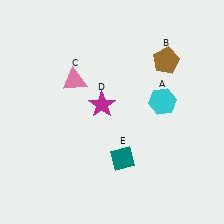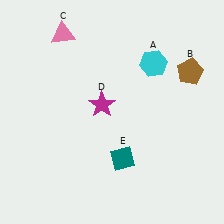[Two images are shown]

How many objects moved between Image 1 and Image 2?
3 objects moved between the two images.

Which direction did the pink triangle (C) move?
The pink triangle (C) moved up.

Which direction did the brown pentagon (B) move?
The brown pentagon (B) moved right.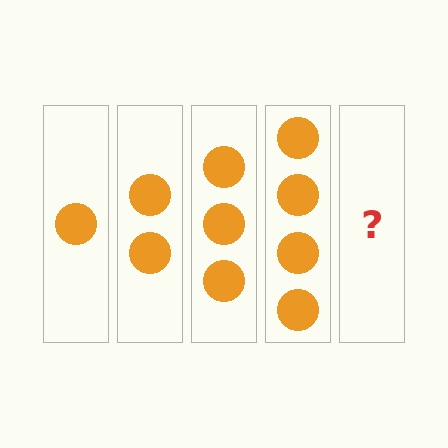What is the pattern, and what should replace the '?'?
The pattern is that each step adds one more circle. The '?' should be 5 circles.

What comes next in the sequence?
The next element should be 5 circles.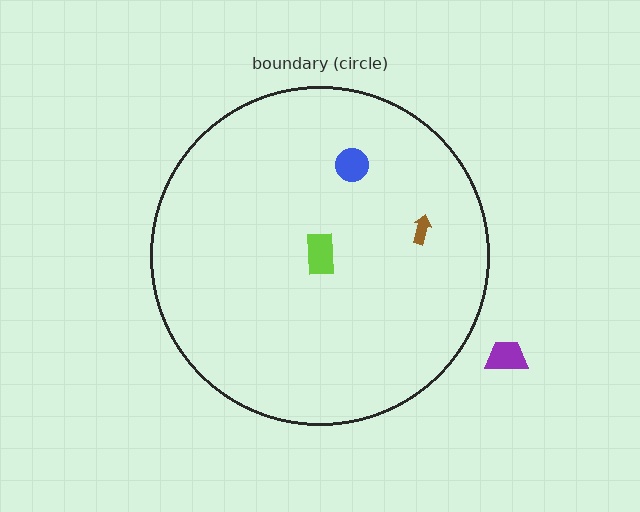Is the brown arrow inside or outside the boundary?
Inside.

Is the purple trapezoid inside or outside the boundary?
Outside.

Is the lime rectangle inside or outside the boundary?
Inside.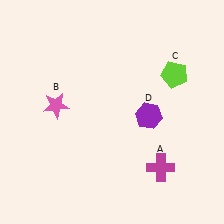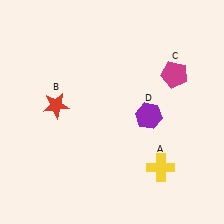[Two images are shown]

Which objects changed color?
A changed from magenta to yellow. B changed from pink to red. C changed from lime to magenta.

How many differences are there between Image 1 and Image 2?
There are 3 differences between the two images.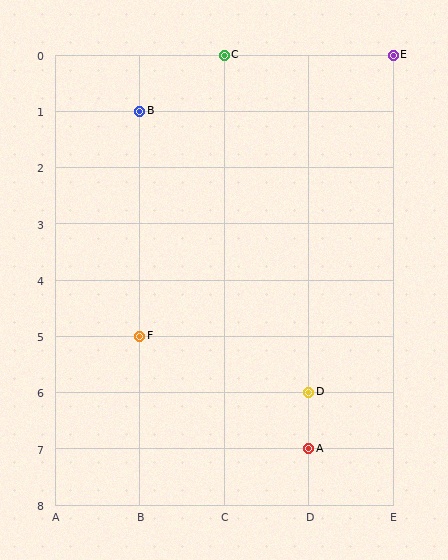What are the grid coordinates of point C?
Point C is at grid coordinates (C, 0).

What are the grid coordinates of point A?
Point A is at grid coordinates (D, 7).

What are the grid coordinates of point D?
Point D is at grid coordinates (D, 6).